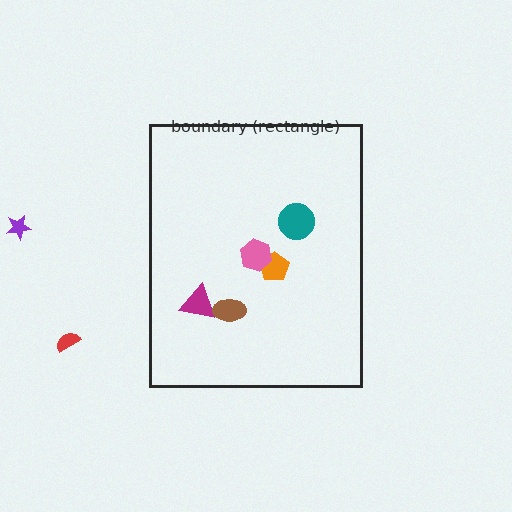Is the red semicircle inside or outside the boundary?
Outside.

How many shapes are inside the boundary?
5 inside, 2 outside.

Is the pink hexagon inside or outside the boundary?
Inside.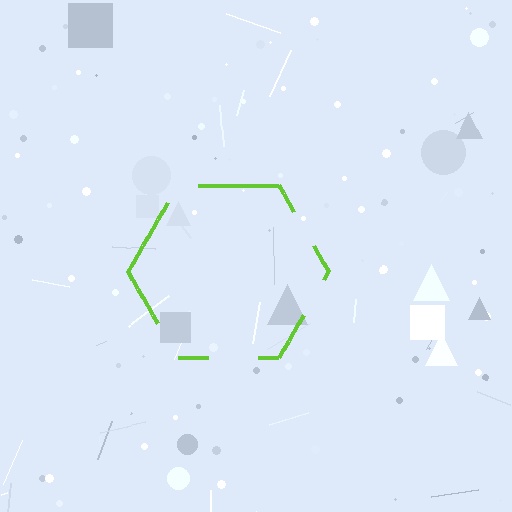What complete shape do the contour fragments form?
The contour fragments form a hexagon.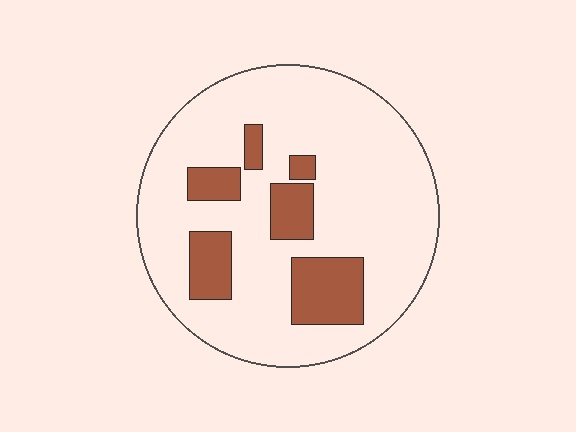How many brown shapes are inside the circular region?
6.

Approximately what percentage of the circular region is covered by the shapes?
Approximately 20%.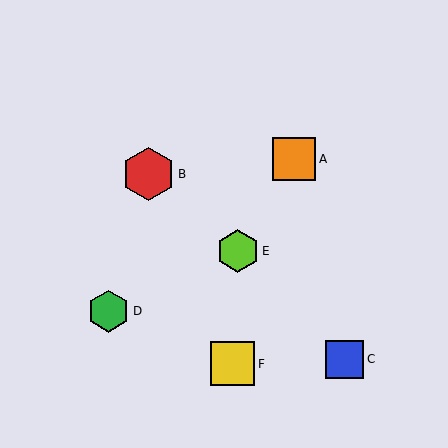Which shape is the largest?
The red hexagon (labeled B) is the largest.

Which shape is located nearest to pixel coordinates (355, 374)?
The blue square (labeled C) at (345, 359) is nearest to that location.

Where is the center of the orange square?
The center of the orange square is at (294, 159).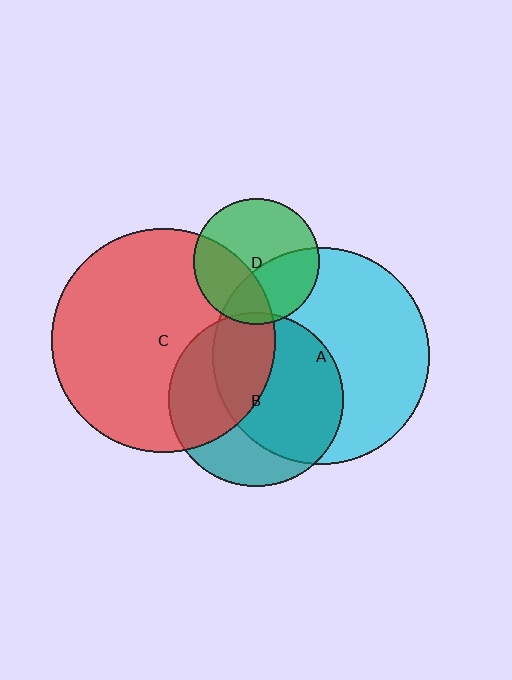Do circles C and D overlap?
Yes.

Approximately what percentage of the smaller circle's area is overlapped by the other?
Approximately 35%.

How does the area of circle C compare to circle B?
Approximately 1.7 times.